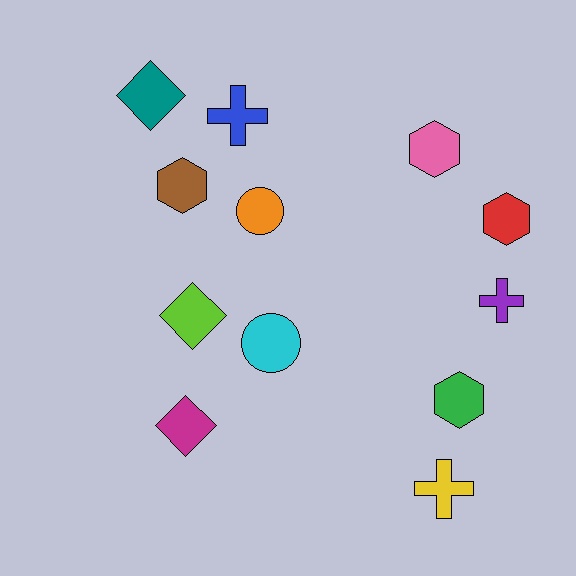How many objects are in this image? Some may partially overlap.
There are 12 objects.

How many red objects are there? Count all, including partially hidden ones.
There is 1 red object.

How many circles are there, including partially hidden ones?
There are 2 circles.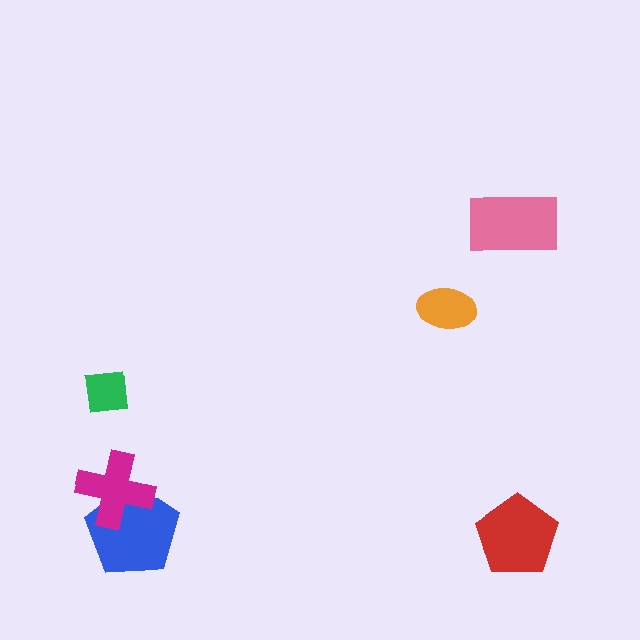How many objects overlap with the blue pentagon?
1 object overlaps with the blue pentagon.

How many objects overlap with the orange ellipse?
0 objects overlap with the orange ellipse.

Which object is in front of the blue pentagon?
The magenta cross is in front of the blue pentagon.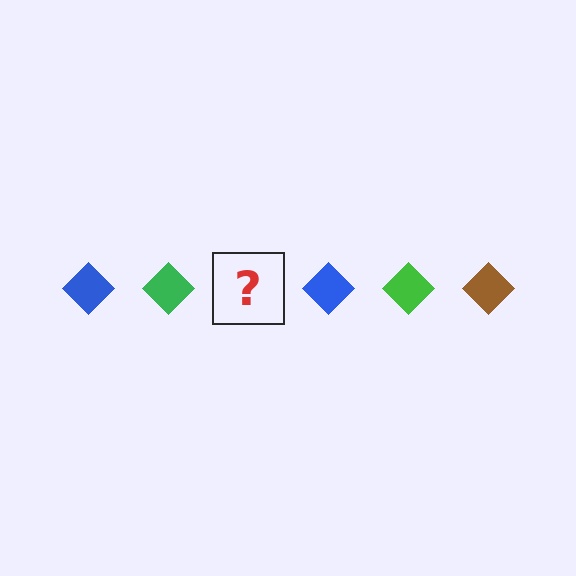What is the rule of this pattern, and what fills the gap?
The rule is that the pattern cycles through blue, green, brown diamonds. The gap should be filled with a brown diamond.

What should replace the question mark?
The question mark should be replaced with a brown diamond.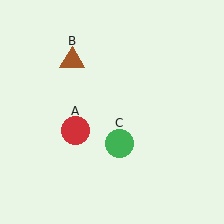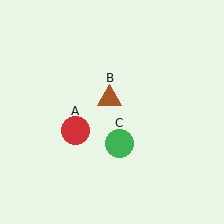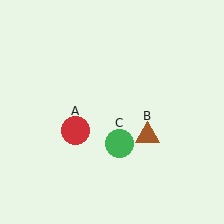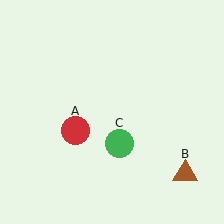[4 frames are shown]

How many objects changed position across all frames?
1 object changed position: brown triangle (object B).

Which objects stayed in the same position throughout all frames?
Red circle (object A) and green circle (object C) remained stationary.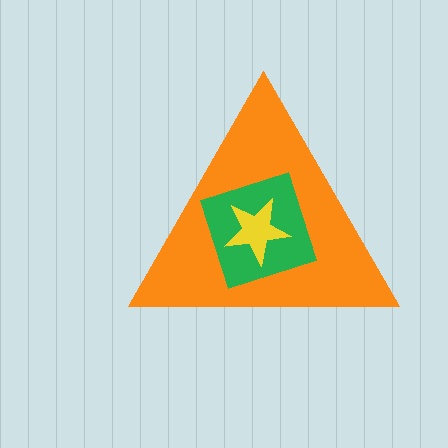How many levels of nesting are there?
3.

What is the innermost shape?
The yellow star.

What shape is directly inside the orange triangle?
The green square.